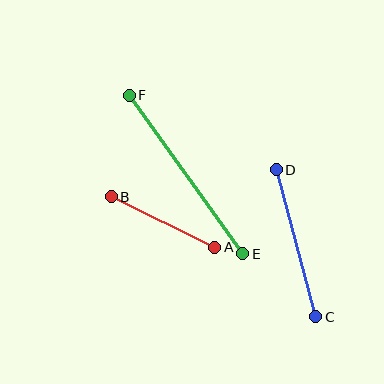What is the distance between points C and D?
The distance is approximately 153 pixels.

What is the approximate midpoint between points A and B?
The midpoint is at approximately (163, 222) pixels.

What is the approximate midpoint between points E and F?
The midpoint is at approximately (186, 174) pixels.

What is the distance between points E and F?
The distance is approximately 195 pixels.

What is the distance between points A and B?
The distance is approximately 115 pixels.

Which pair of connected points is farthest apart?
Points E and F are farthest apart.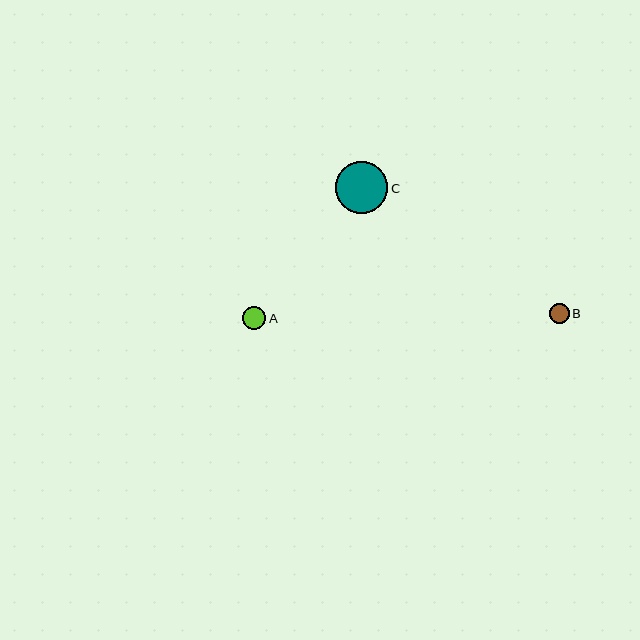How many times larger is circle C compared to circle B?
Circle C is approximately 2.6 times the size of circle B.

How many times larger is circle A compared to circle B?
Circle A is approximately 1.1 times the size of circle B.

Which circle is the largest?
Circle C is the largest with a size of approximately 52 pixels.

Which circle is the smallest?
Circle B is the smallest with a size of approximately 20 pixels.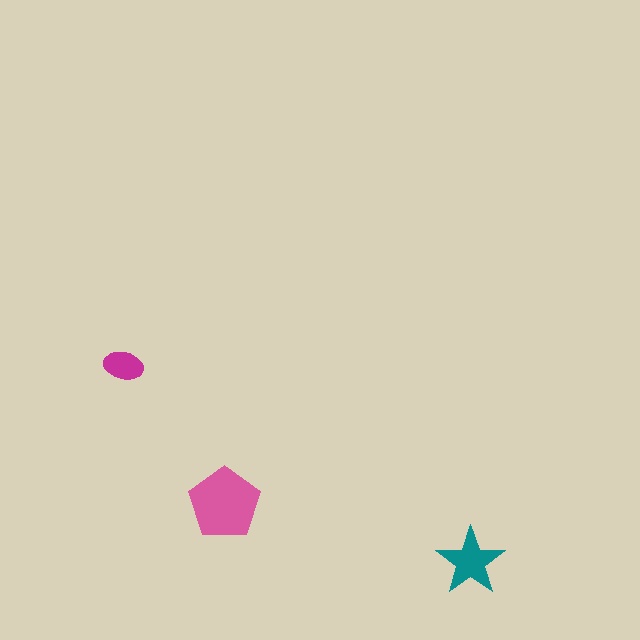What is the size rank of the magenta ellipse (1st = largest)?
3rd.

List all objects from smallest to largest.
The magenta ellipse, the teal star, the pink pentagon.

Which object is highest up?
The magenta ellipse is topmost.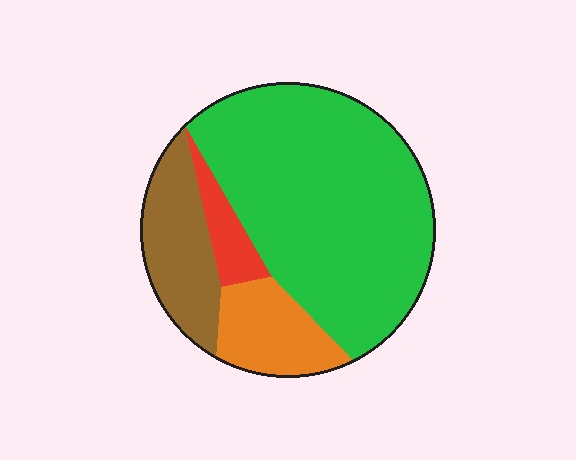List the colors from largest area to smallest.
From largest to smallest: green, brown, orange, red.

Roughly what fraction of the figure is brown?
Brown takes up about one sixth (1/6) of the figure.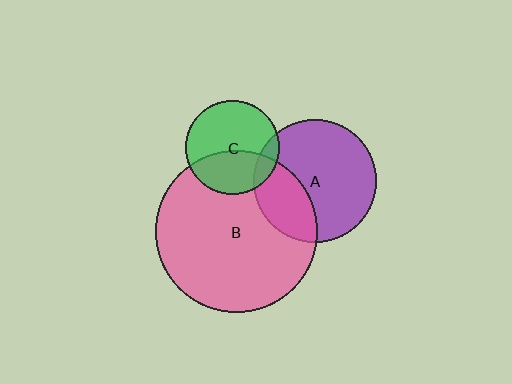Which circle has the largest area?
Circle B (pink).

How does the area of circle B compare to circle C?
Approximately 3.0 times.